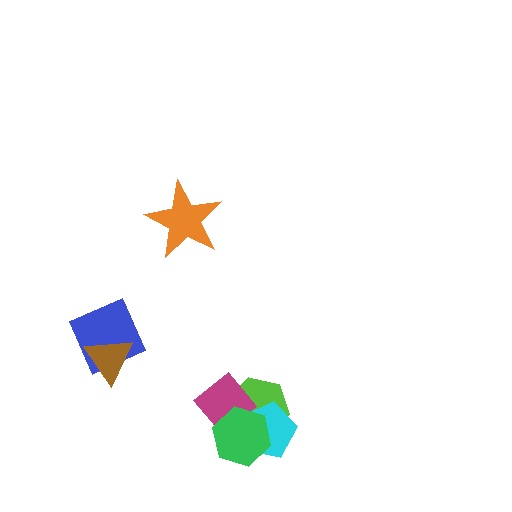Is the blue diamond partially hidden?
Yes, it is partially covered by another shape.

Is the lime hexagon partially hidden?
Yes, it is partially covered by another shape.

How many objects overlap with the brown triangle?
1 object overlaps with the brown triangle.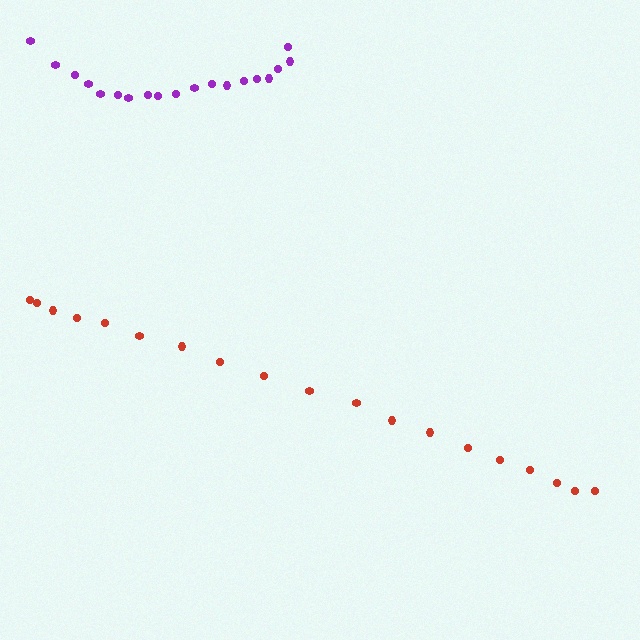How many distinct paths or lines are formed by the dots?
There are 2 distinct paths.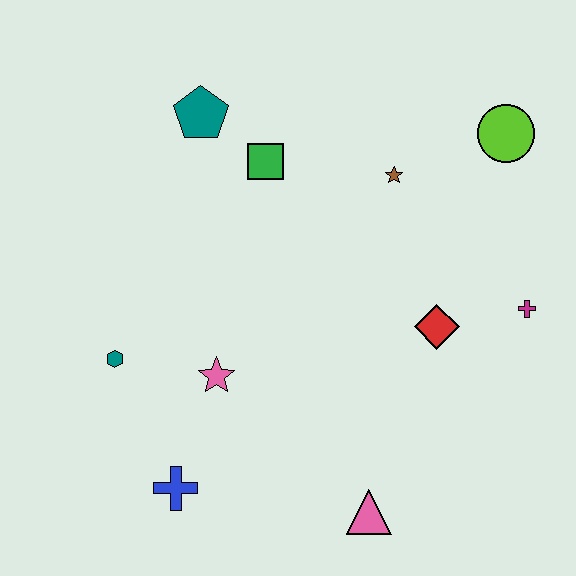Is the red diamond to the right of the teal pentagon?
Yes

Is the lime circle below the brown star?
No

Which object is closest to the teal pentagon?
The green square is closest to the teal pentagon.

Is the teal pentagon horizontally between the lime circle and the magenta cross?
No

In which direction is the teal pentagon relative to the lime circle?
The teal pentagon is to the left of the lime circle.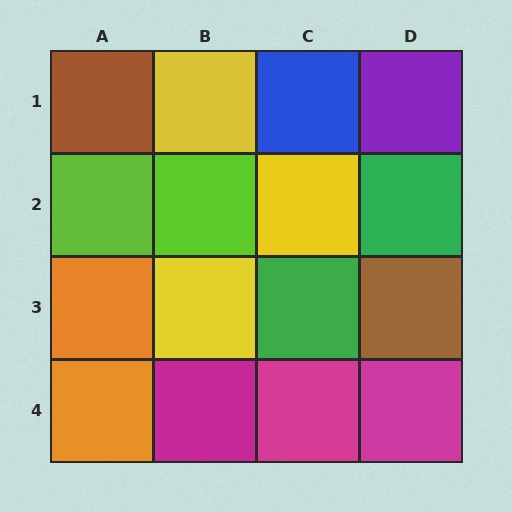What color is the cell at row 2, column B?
Lime.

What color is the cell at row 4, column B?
Magenta.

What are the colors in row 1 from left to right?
Brown, yellow, blue, purple.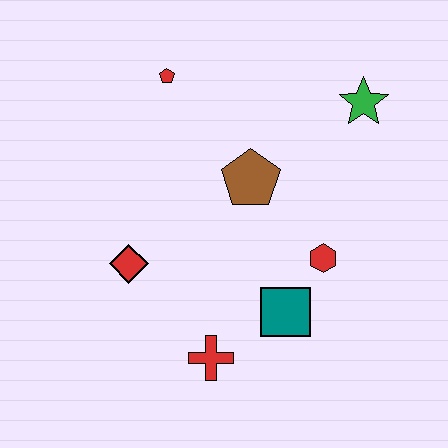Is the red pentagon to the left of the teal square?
Yes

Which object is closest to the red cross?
The teal square is closest to the red cross.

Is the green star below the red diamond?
No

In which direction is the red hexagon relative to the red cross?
The red hexagon is to the right of the red cross.